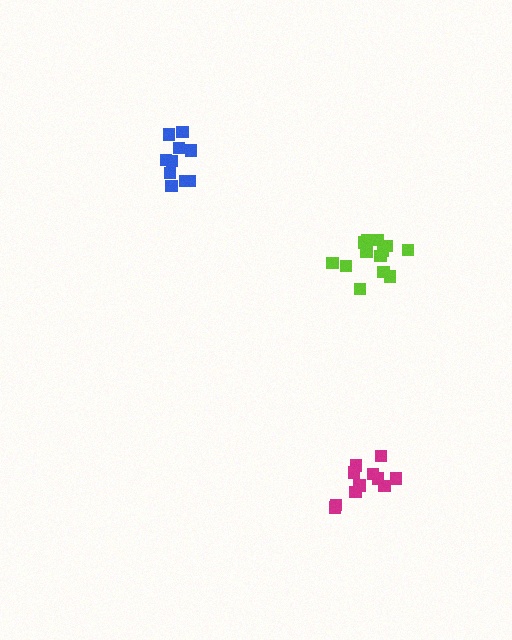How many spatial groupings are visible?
There are 3 spatial groupings.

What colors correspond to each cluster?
The clusters are colored: magenta, blue, lime.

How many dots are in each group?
Group 1: 11 dots, Group 2: 10 dots, Group 3: 13 dots (34 total).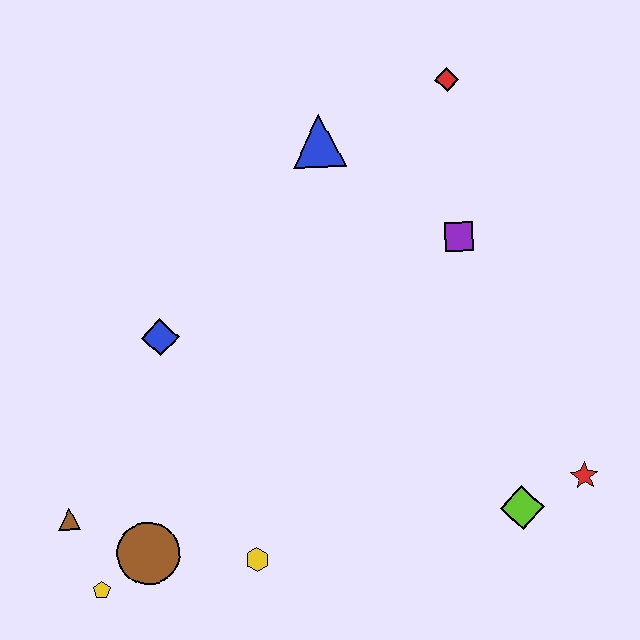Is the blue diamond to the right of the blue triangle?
No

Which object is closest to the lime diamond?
The red star is closest to the lime diamond.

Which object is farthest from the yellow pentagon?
The red diamond is farthest from the yellow pentagon.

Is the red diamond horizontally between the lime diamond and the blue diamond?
Yes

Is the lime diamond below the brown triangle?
Yes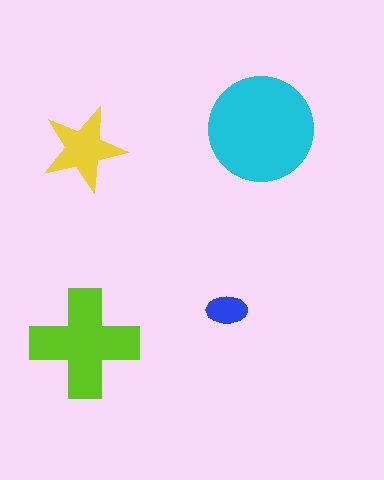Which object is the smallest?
The blue ellipse.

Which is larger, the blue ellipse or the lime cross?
The lime cross.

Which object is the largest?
The cyan circle.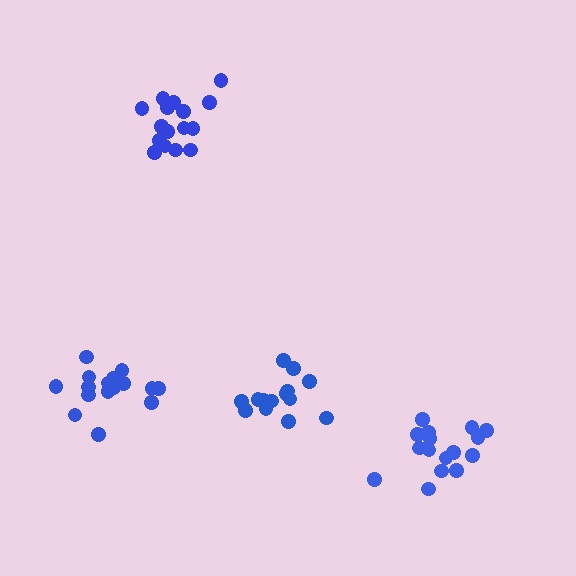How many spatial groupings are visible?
There are 4 spatial groupings.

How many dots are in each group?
Group 1: 14 dots, Group 2: 16 dots, Group 3: 16 dots, Group 4: 16 dots (62 total).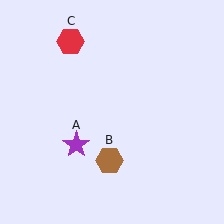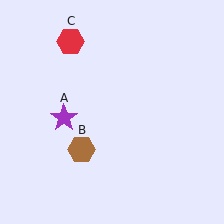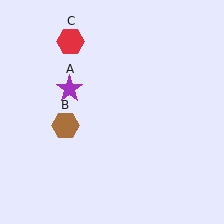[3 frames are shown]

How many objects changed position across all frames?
2 objects changed position: purple star (object A), brown hexagon (object B).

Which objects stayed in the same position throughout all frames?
Red hexagon (object C) remained stationary.